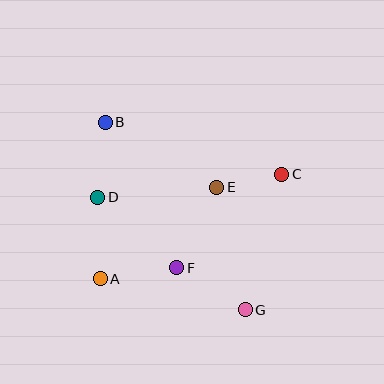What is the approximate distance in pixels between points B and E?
The distance between B and E is approximately 129 pixels.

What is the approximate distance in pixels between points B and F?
The distance between B and F is approximately 162 pixels.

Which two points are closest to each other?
Points C and E are closest to each other.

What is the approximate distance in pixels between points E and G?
The distance between E and G is approximately 126 pixels.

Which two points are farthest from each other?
Points B and G are farthest from each other.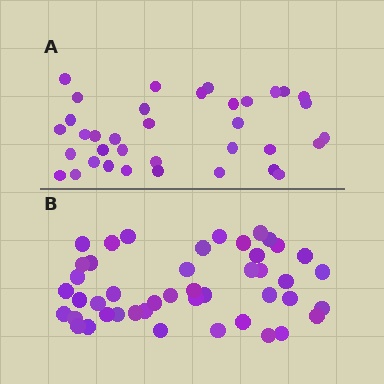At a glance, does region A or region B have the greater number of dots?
Region B (the bottom region) has more dots.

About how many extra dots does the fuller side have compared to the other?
Region B has roughly 8 or so more dots than region A.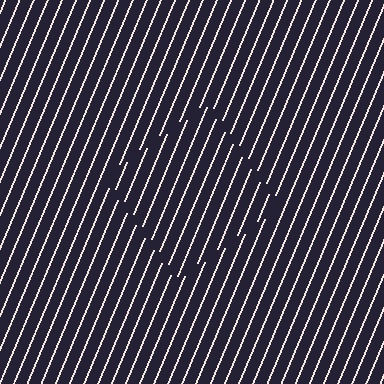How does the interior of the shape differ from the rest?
The interior of the shape contains the same grating, shifted by half a period — the contour is defined by the phase discontinuity where line-ends from the inner and outer gratings abut.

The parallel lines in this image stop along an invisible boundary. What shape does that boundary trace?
An illusory square. The interior of the shape contains the same grating, shifted by half a period — the contour is defined by the phase discontinuity where line-ends from the inner and outer gratings abut.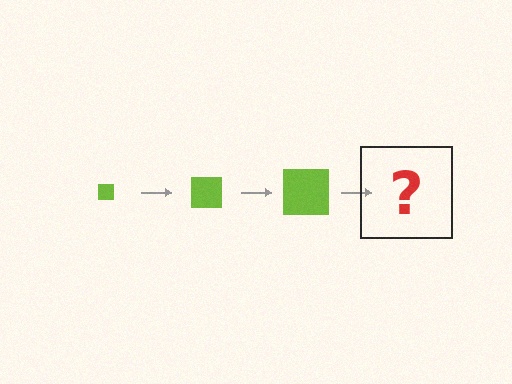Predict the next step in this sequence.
The next step is a lime square, larger than the previous one.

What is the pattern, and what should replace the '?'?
The pattern is that the square gets progressively larger each step. The '?' should be a lime square, larger than the previous one.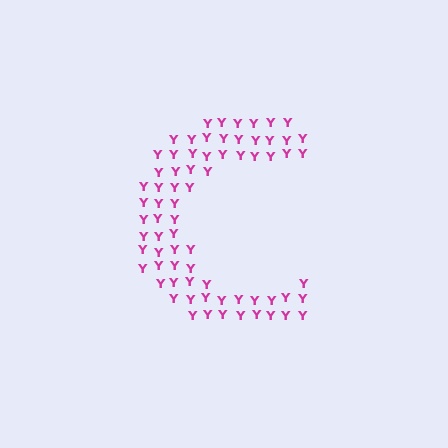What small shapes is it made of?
It is made of small letter Y's.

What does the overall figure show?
The overall figure shows the letter C.